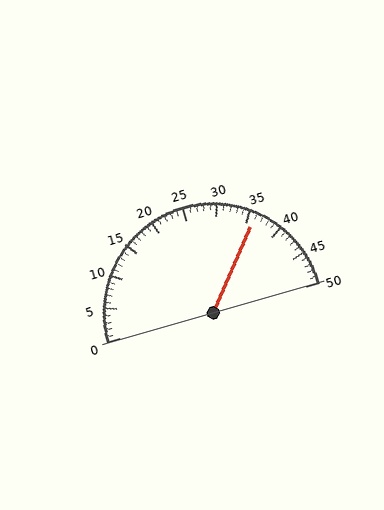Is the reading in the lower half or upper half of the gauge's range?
The reading is in the upper half of the range (0 to 50).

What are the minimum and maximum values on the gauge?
The gauge ranges from 0 to 50.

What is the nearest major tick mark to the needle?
The nearest major tick mark is 35.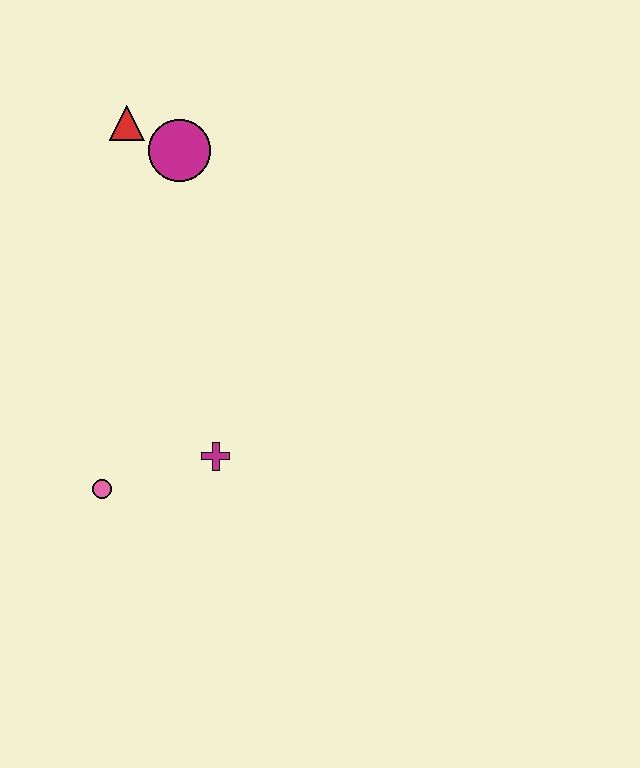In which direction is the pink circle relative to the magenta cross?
The pink circle is to the left of the magenta cross.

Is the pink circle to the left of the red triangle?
Yes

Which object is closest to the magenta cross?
The pink circle is closest to the magenta cross.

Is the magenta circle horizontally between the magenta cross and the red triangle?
Yes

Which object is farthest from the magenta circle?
The pink circle is farthest from the magenta circle.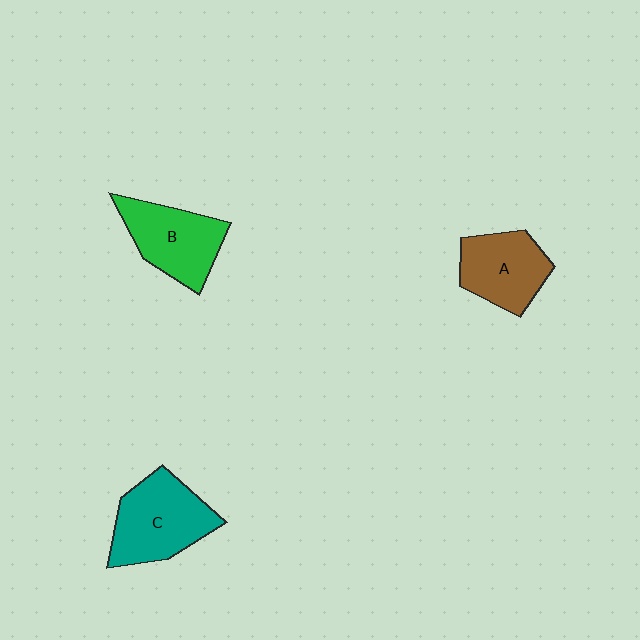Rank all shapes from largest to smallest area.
From largest to smallest: C (teal), B (green), A (brown).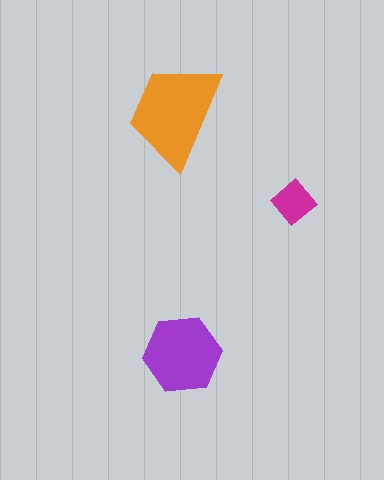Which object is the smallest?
The magenta diamond.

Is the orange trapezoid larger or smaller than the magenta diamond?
Larger.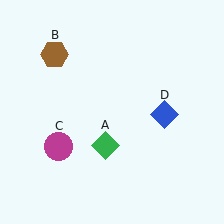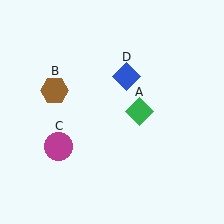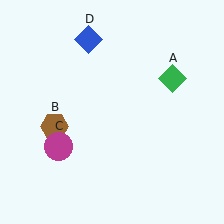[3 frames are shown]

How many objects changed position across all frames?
3 objects changed position: green diamond (object A), brown hexagon (object B), blue diamond (object D).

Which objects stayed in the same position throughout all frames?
Magenta circle (object C) remained stationary.